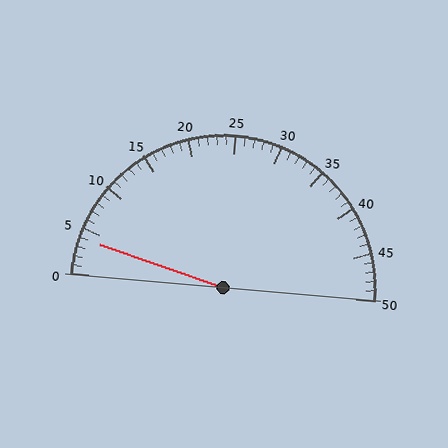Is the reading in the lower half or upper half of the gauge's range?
The reading is in the lower half of the range (0 to 50).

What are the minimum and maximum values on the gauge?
The gauge ranges from 0 to 50.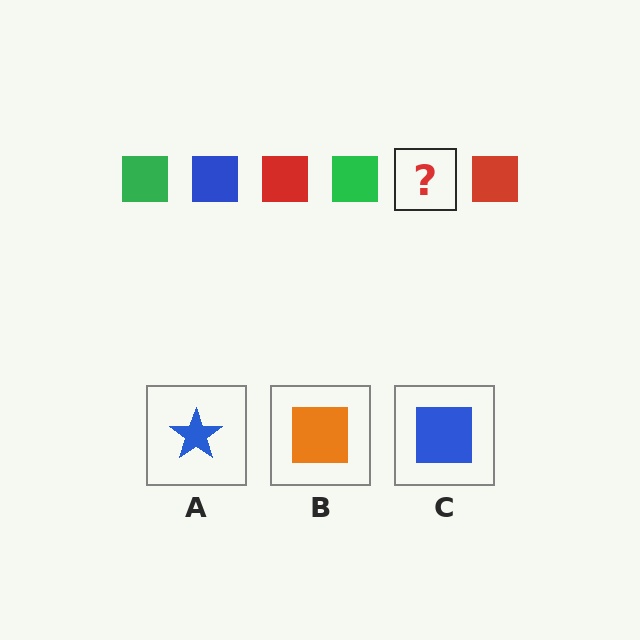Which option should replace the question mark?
Option C.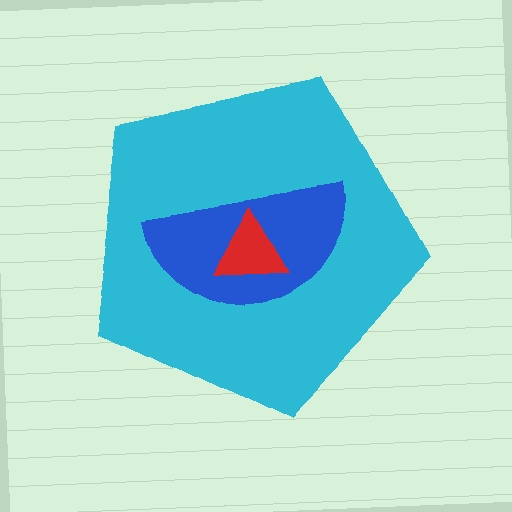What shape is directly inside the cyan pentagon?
The blue semicircle.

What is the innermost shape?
The red triangle.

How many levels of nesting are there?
3.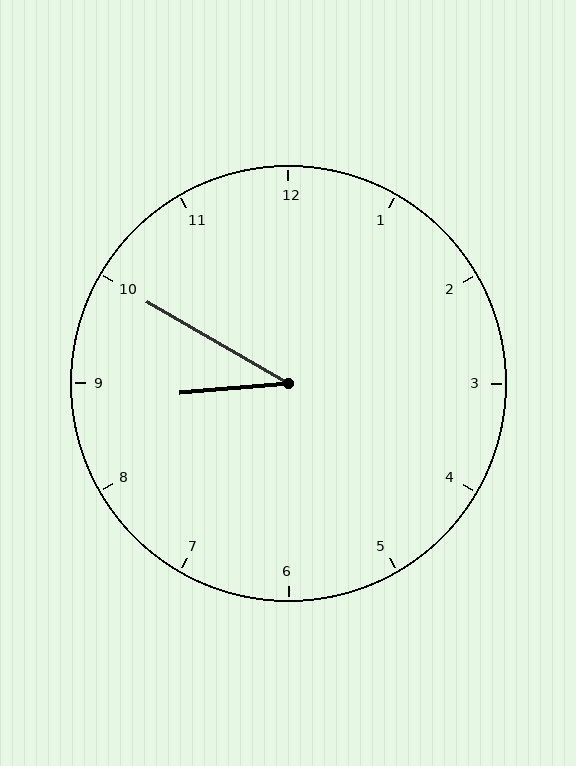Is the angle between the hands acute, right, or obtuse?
It is acute.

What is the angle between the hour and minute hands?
Approximately 35 degrees.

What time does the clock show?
8:50.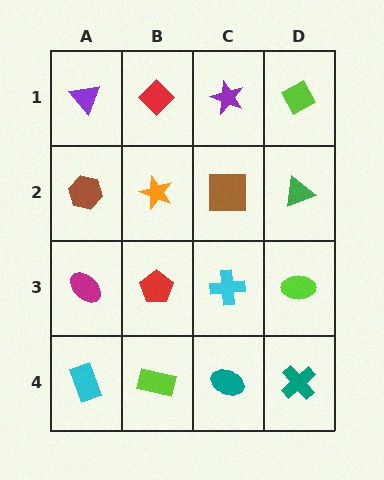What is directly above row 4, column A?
A magenta ellipse.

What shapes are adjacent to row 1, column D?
A green triangle (row 2, column D), a purple star (row 1, column C).